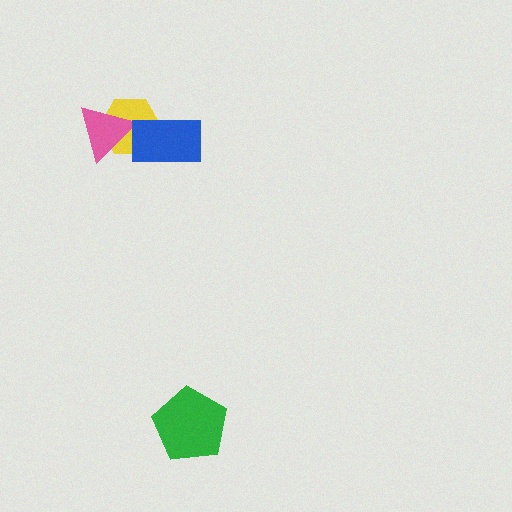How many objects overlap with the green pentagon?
0 objects overlap with the green pentagon.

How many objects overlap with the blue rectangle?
1 object overlaps with the blue rectangle.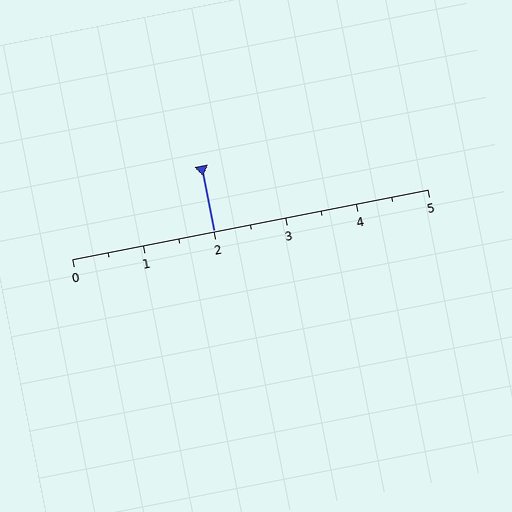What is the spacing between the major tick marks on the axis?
The major ticks are spaced 1 apart.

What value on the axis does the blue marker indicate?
The marker indicates approximately 2.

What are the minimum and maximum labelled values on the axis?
The axis runs from 0 to 5.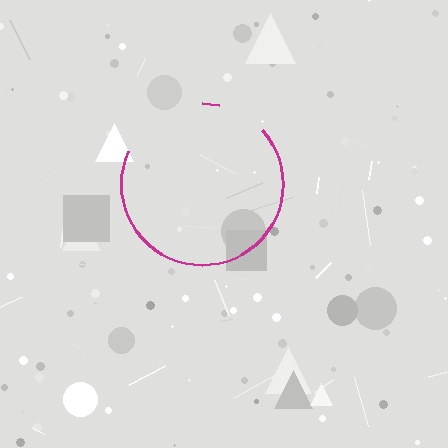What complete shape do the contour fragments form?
The contour fragments form a circle.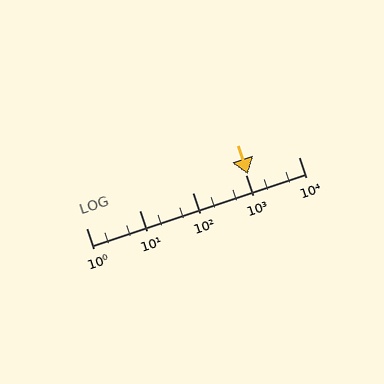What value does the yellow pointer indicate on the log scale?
The pointer indicates approximately 1100.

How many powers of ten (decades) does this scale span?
The scale spans 4 decades, from 1 to 10000.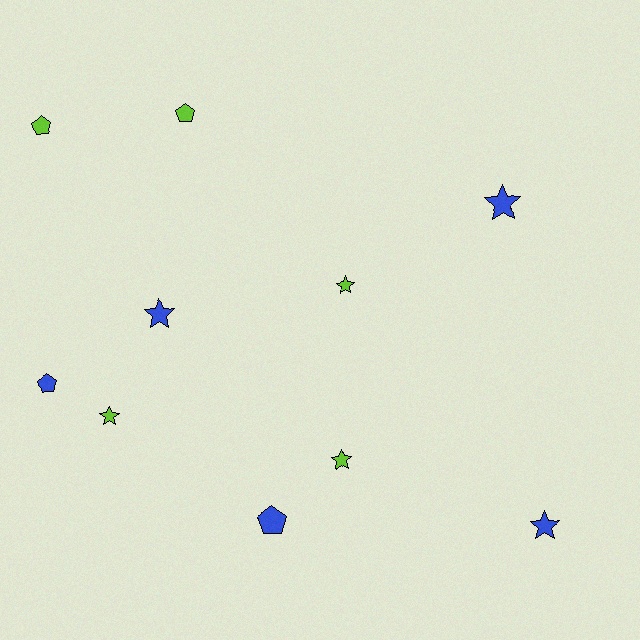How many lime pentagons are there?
There are 2 lime pentagons.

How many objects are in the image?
There are 10 objects.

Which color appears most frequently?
Blue, with 5 objects.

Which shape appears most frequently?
Star, with 6 objects.